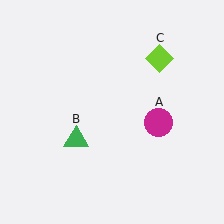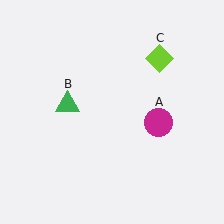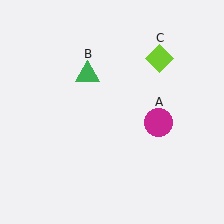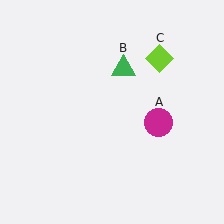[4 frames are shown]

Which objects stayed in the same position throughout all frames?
Magenta circle (object A) and lime diamond (object C) remained stationary.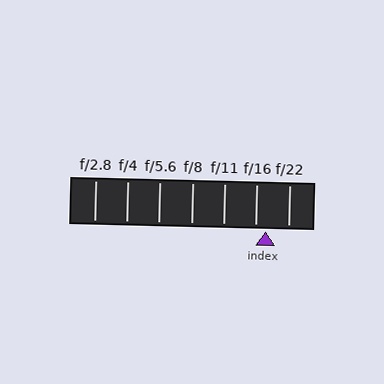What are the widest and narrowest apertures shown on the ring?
The widest aperture shown is f/2.8 and the narrowest is f/22.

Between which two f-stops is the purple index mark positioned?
The index mark is between f/16 and f/22.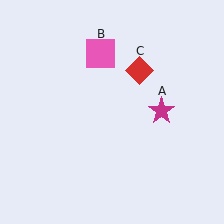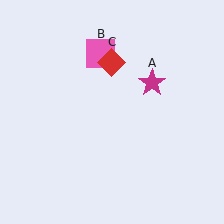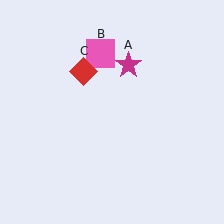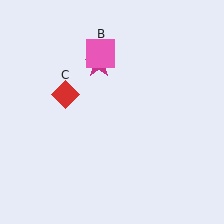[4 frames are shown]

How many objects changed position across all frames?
2 objects changed position: magenta star (object A), red diamond (object C).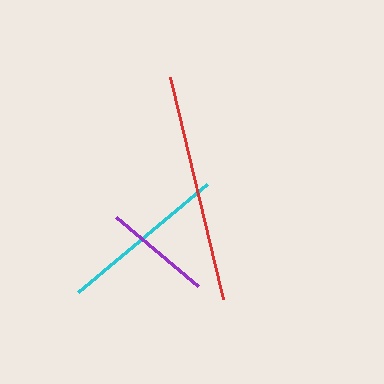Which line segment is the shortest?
The purple line is the shortest at approximately 108 pixels.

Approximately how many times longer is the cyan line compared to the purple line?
The cyan line is approximately 1.6 times the length of the purple line.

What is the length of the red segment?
The red segment is approximately 228 pixels long.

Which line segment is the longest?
The red line is the longest at approximately 228 pixels.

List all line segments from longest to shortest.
From longest to shortest: red, cyan, purple.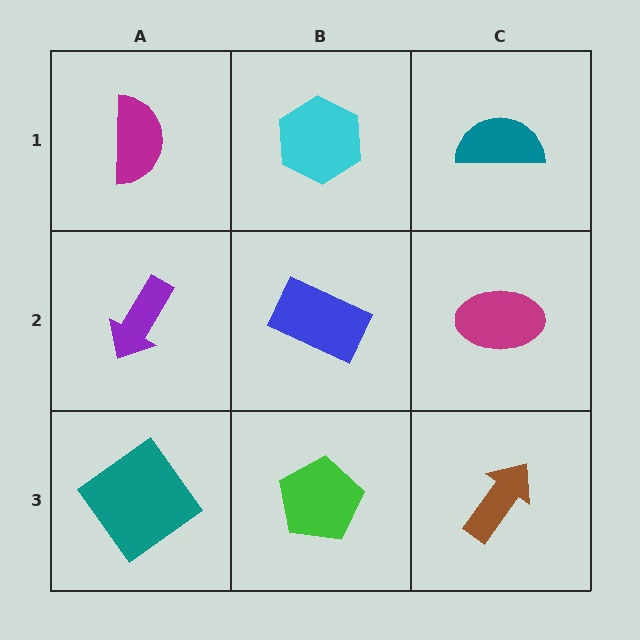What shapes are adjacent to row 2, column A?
A magenta semicircle (row 1, column A), a teal diamond (row 3, column A), a blue rectangle (row 2, column B).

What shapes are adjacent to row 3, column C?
A magenta ellipse (row 2, column C), a green pentagon (row 3, column B).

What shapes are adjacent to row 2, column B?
A cyan hexagon (row 1, column B), a green pentagon (row 3, column B), a purple arrow (row 2, column A), a magenta ellipse (row 2, column C).